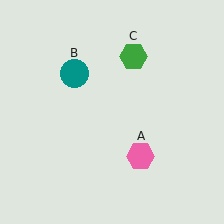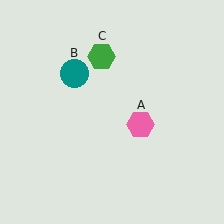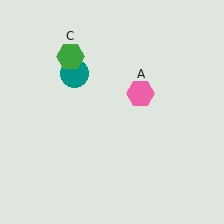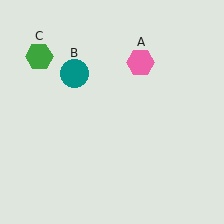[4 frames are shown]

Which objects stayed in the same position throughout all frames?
Teal circle (object B) remained stationary.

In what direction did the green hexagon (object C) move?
The green hexagon (object C) moved left.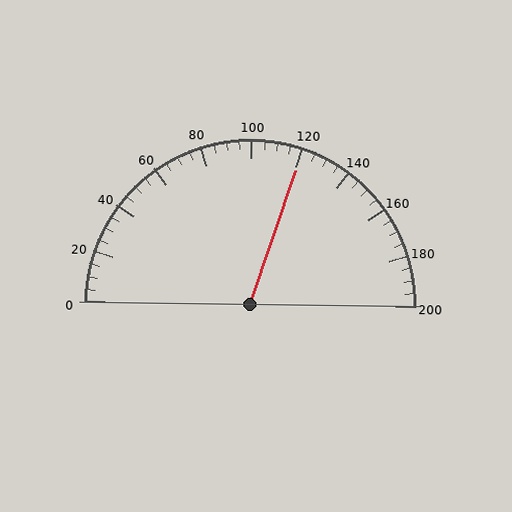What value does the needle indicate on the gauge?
The needle indicates approximately 120.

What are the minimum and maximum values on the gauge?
The gauge ranges from 0 to 200.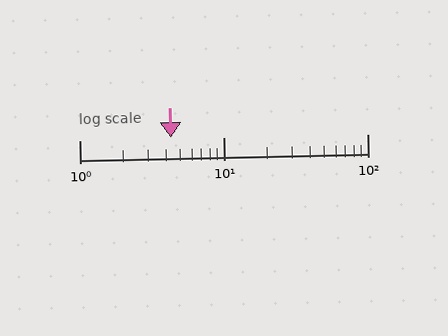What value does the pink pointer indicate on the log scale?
The pointer indicates approximately 4.3.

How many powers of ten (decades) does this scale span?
The scale spans 2 decades, from 1 to 100.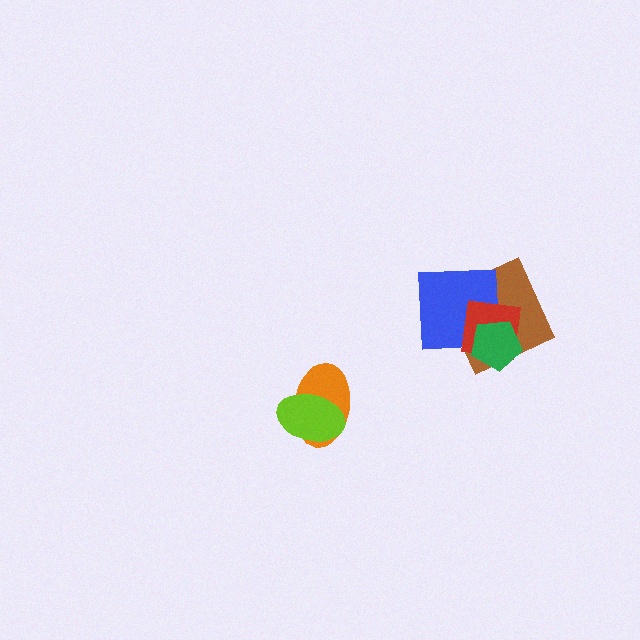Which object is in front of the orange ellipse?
The lime ellipse is in front of the orange ellipse.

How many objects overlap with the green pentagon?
3 objects overlap with the green pentagon.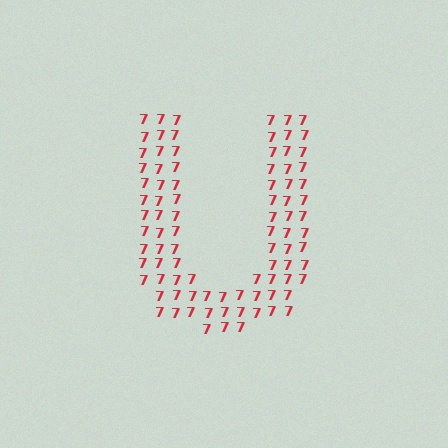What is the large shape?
The large shape is the letter U.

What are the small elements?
The small elements are digit 7's.